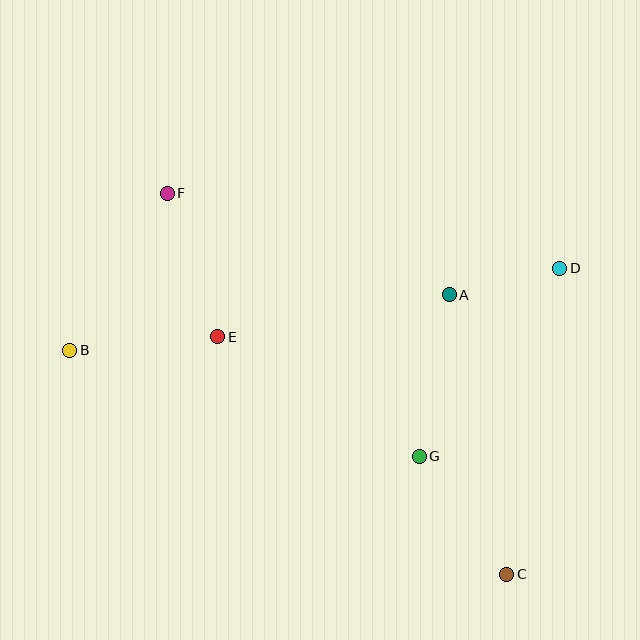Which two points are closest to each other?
Points A and D are closest to each other.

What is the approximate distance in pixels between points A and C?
The distance between A and C is approximately 285 pixels.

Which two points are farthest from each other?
Points C and F are farthest from each other.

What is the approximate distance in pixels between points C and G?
The distance between C and G is approximately 147 pixels.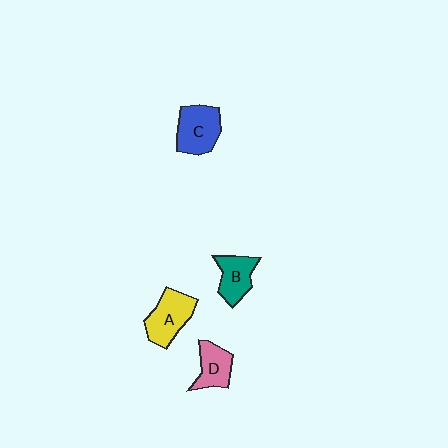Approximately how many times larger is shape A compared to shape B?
Approximately 1.3 times.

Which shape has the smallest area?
Shape D (pink).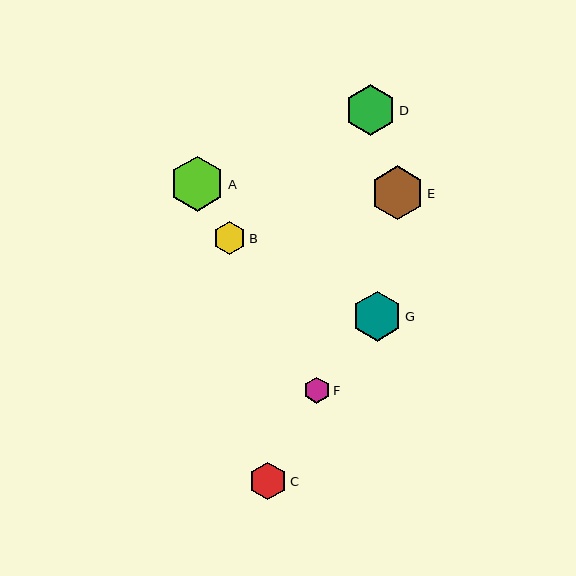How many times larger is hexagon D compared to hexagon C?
Hexagon D is approximately 1.3 times the size of hexagon C.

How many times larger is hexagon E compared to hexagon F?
Hexagon E is approximately 2.0 times the size of hexagon F.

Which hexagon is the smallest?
Hexagon F is the smallest with a size of approximately 26 pixels.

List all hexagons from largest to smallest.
From largest to smallest: A, E, D, G, C, B, F.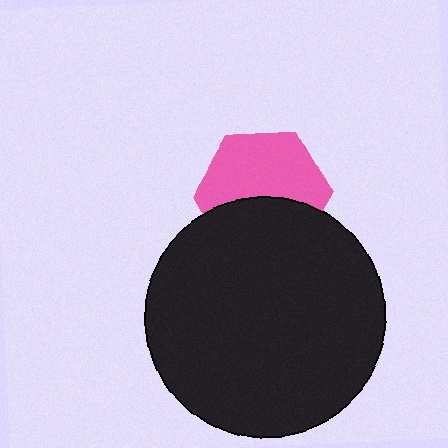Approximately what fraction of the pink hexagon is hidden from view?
Roughly 42% of the pink hexagon is hidden behind the black circle.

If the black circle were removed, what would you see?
You would see the complete pink hexagon.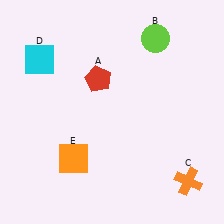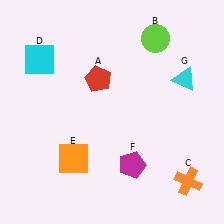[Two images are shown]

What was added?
A magenta pentagon (F), a cyan triangle (G) were added in Image 2.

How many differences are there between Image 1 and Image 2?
There are 2 differences between the two images.